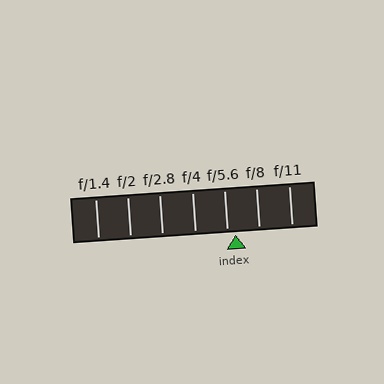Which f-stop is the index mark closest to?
The index mark is closest to f/5.6.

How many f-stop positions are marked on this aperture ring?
There are 7 f-stop positions marked.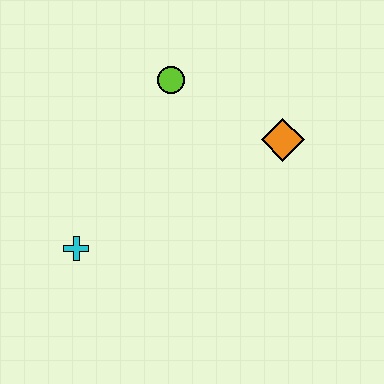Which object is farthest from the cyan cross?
The orange diamond is farthest from the cyan cross.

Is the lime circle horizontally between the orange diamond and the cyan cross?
Yes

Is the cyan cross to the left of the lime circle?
Yes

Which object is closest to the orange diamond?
The lime circle is closest to the orange diamond.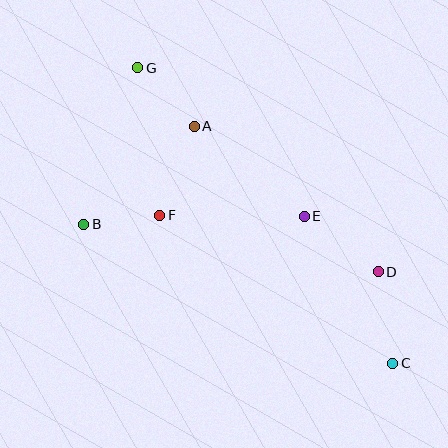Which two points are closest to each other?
Points B and F are closest to each other.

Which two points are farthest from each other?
Points C and G are farthest from each other.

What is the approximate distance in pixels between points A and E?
The distance between A and E is approximately 142 pixels.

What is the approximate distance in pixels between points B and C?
The distance between B and C is approximately 339 pixels.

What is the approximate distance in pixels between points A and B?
The distance between A and B is approximately 148 pixels.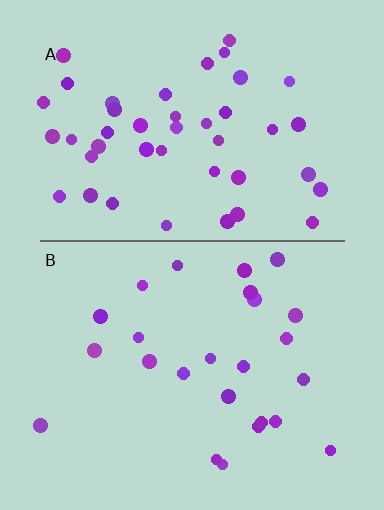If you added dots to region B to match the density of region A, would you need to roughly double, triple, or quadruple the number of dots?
Approximately double.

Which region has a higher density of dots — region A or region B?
A (the top).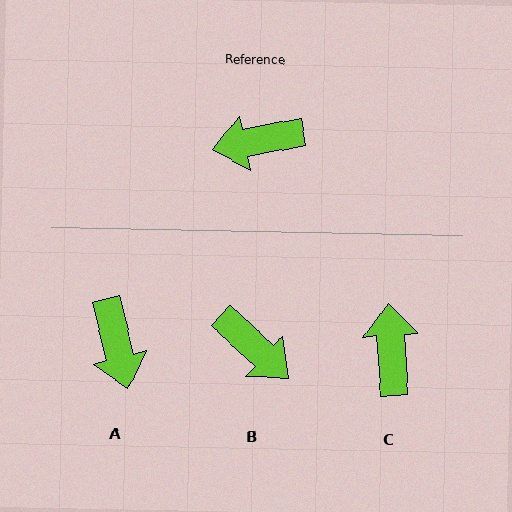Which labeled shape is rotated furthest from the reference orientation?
B, about 126 degrees away.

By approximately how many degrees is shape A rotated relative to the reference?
Approximately 93 degrees counter-clockwise.